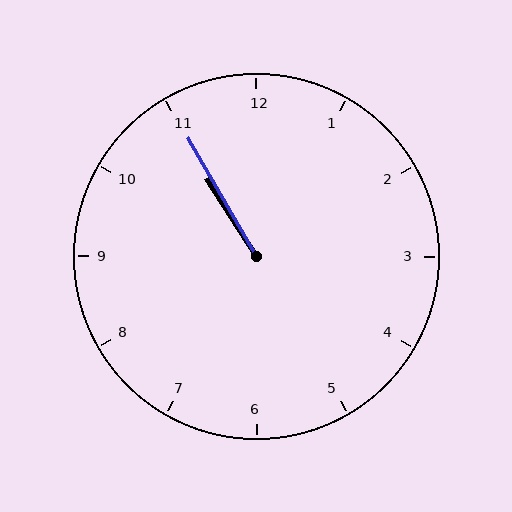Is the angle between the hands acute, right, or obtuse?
It is acute.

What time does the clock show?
10:55.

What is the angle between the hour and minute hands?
Approximately 2 degrees.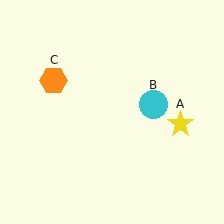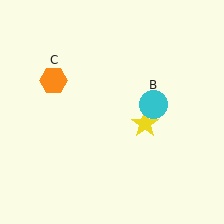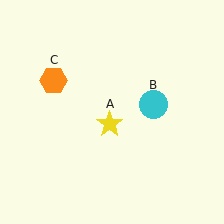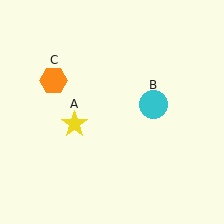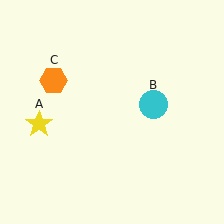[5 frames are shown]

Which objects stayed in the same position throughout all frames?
Cyan circle (object B) and orange hexagon (object C) remained stationary.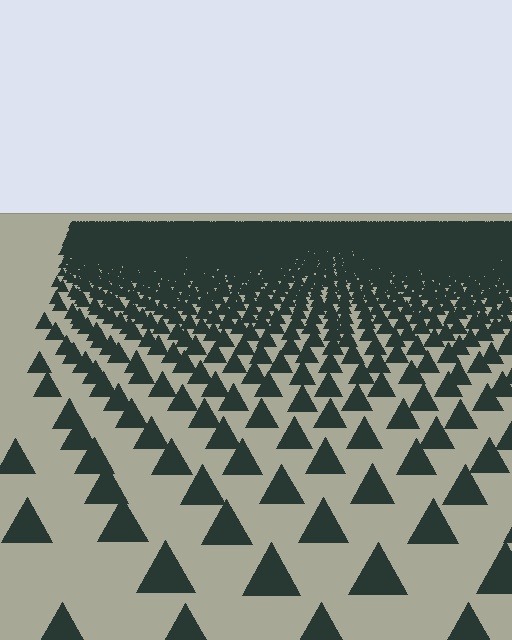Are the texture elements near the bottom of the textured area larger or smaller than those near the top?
Larger. Near the bottom, elements are closer to the viewer and appear at a bigger on-screen size.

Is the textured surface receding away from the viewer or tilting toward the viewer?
The surface is receding away from the viewer. Texture elements get smaller and denser toward the top.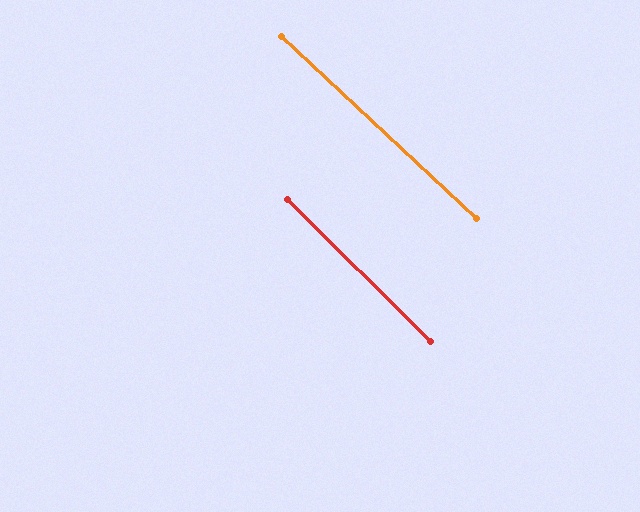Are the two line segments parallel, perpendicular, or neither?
Parallel — their directions differ by only 1.9°.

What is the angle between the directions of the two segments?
Approximately 2 degrees.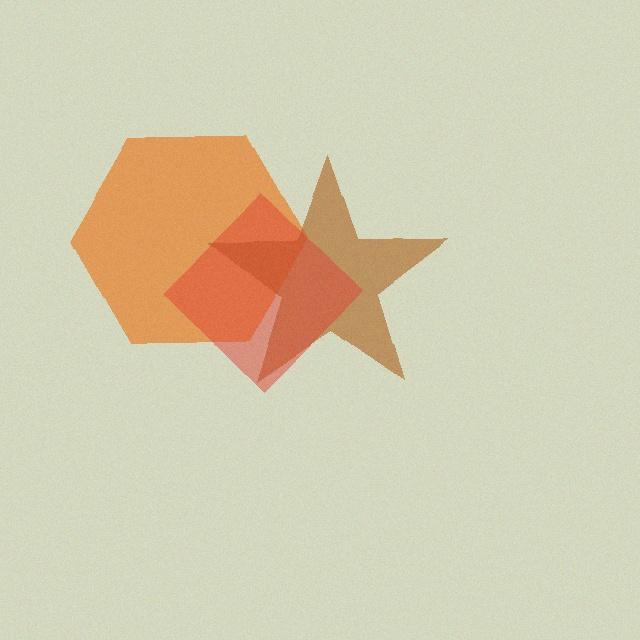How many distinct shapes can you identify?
There are 3 distinct shapes: an orange hexagon, a brown star, a red diamond.